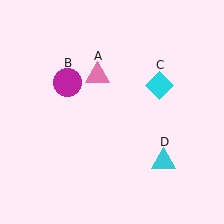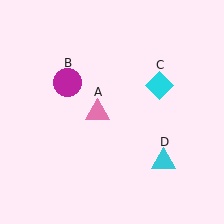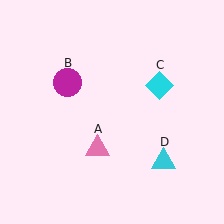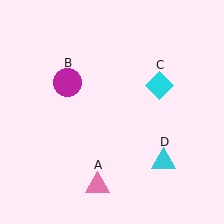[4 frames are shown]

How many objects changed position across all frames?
1 object changed position: pink triangle (object A).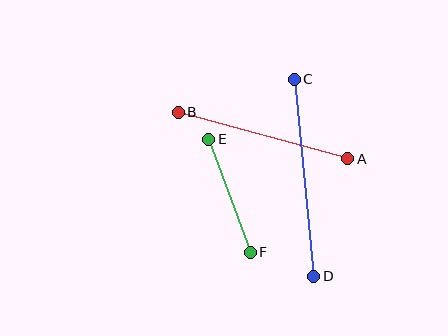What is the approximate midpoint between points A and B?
The midpoint is at approximately (263, 135) pixels.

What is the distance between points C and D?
The distance is approximately 198 pixels.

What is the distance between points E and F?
The distance is approximately 121 pixels.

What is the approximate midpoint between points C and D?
The midpoint is at approximately (304, 178) pixels.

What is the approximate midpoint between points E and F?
The midpoint is at approximately (229, 196) pixels.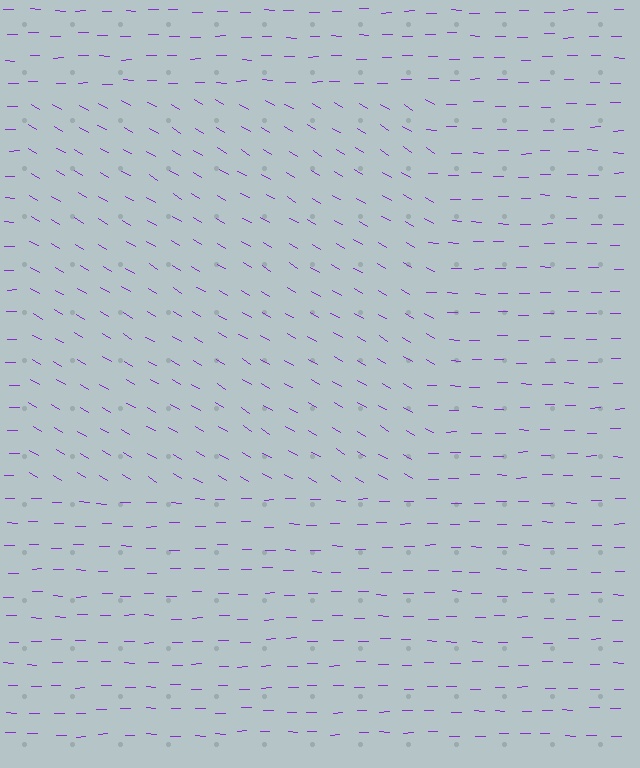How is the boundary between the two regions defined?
The boundary is defined purely by a change in line orientation (approximately 30 degrees difference). All lines are the same color and thickness.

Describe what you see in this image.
The image is filled with small purple line segments. A rectangle region in the image has lines oriented differently from the surrounding lines, creating a visible texture boundary.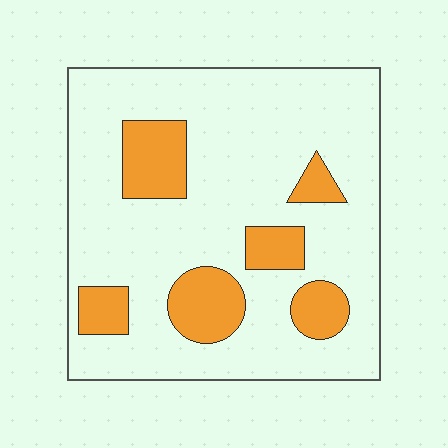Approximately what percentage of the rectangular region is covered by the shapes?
Approximately 20%.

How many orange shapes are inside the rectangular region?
6.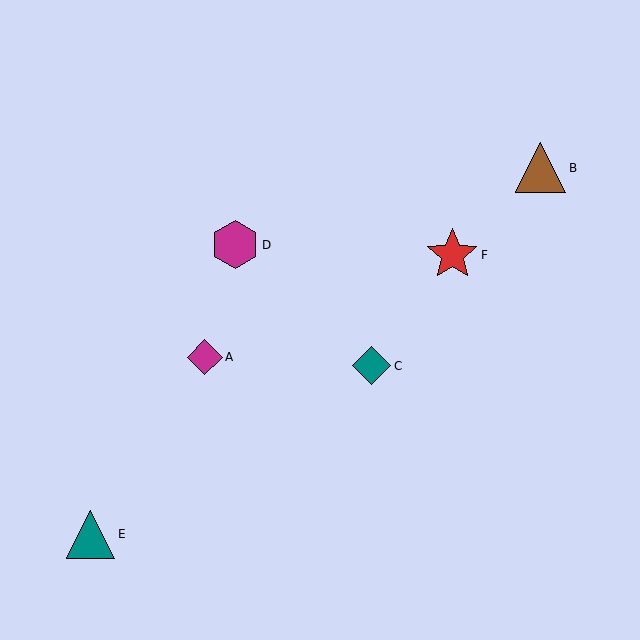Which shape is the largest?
The red star (labeled F) is the largest.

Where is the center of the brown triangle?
The center of the brown triangle is at (541, 168).